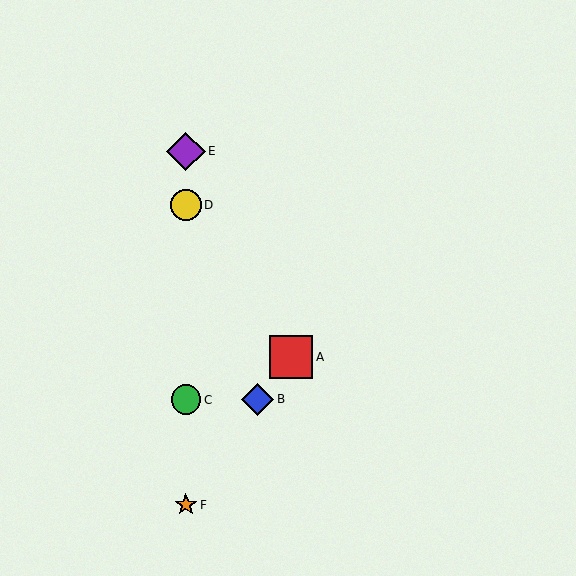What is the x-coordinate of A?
Object A is at x≈291.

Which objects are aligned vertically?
Objects C, D, E, F are aligned vertically.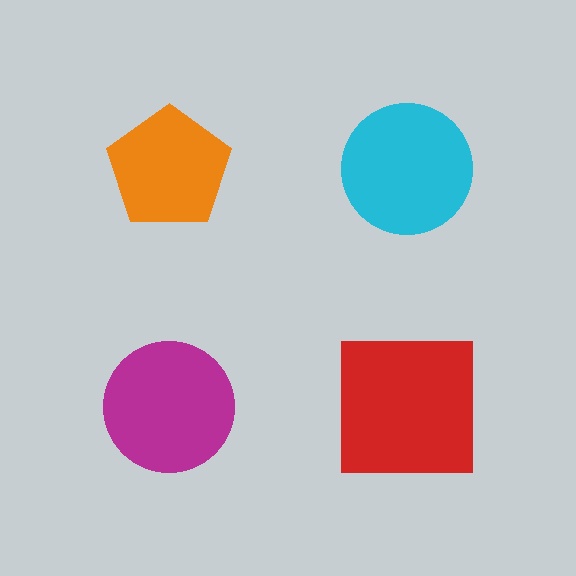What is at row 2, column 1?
A magenta circle.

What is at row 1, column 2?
A cyan circle.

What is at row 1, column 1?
An orange pentagon.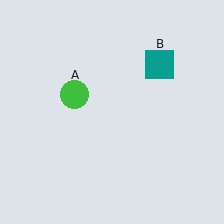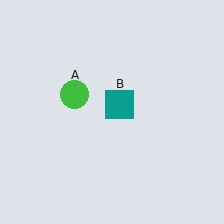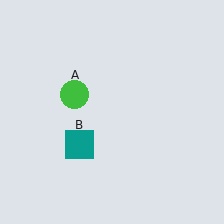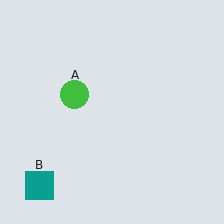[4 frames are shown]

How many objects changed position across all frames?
1 object changed position: teal square (object B).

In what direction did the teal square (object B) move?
The teal square (object B) moved down and to the left.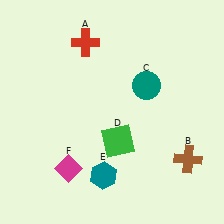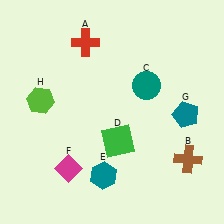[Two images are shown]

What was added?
A teal pentagon (G), a lime hexagon (H) were added in Image 2.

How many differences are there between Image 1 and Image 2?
There are 2 differences between the two images.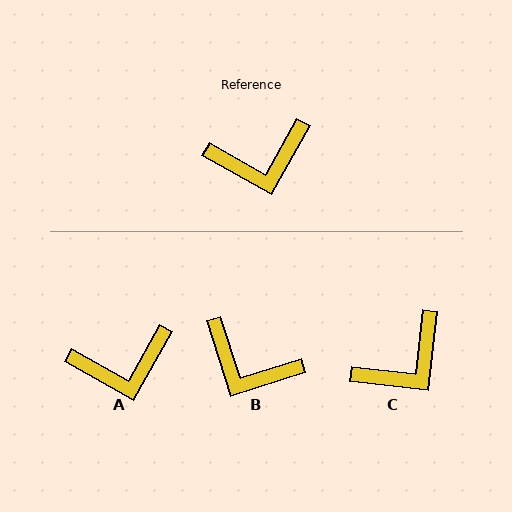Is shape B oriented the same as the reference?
No, it is off by about 43 degrees.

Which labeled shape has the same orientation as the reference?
A.